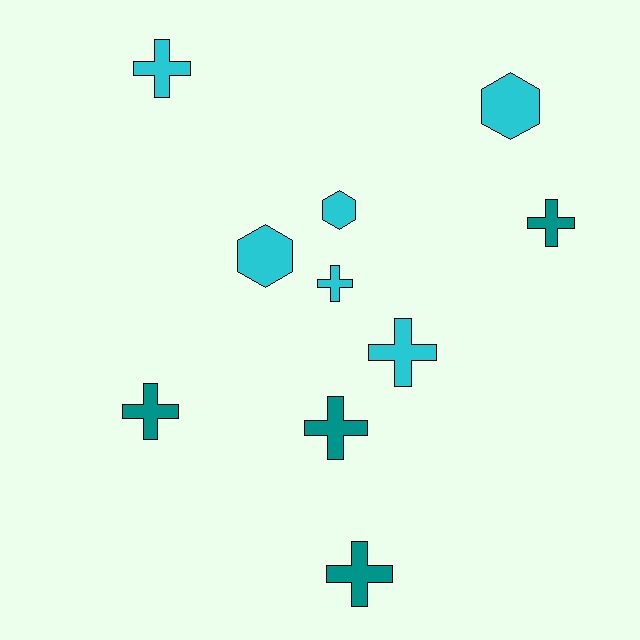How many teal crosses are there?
There are 4 teal crosses.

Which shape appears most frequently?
Cross, with 7 objects.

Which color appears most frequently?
Cyan, with 6 objects.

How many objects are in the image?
There are 10 objects.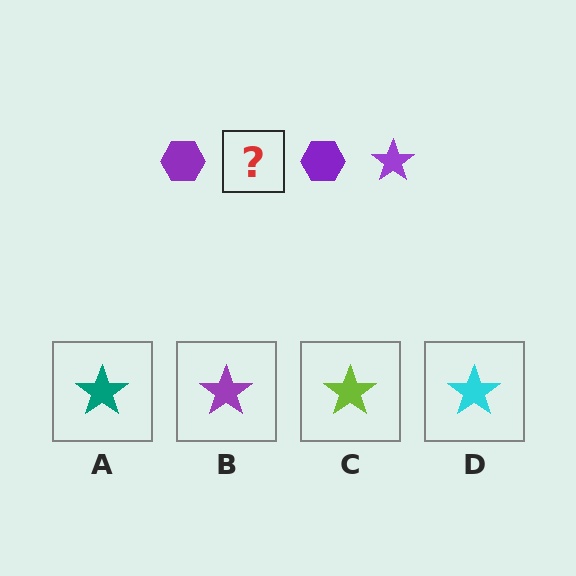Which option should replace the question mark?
Option B.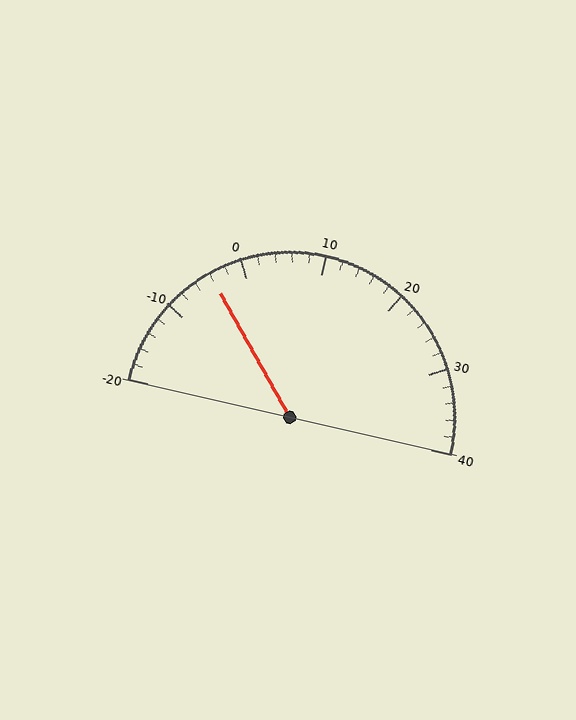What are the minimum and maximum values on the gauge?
The gauge ranges from -20 to 40.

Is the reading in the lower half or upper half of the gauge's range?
The reading is in the lower half of the range (-20 to 40).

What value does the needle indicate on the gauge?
The needle indicates approximately -4.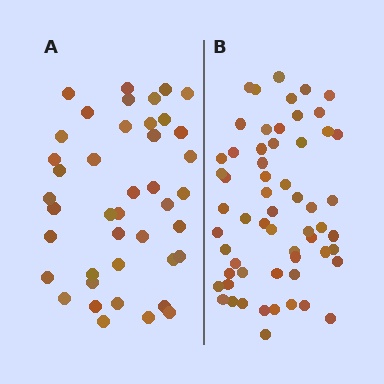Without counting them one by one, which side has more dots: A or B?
Region B (the right region) has more dots.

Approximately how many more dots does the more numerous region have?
Region B has approximately 15 more dots than region A.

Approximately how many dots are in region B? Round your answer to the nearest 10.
About 60 dots. (The exact count is 59, which rounds to 60.)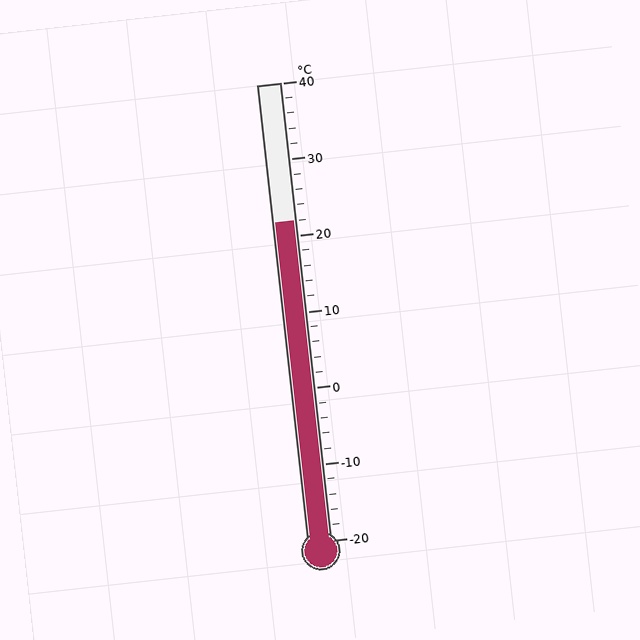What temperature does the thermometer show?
The thermometer shows approximately 22°C.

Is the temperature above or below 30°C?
The temperature is below 30°C.